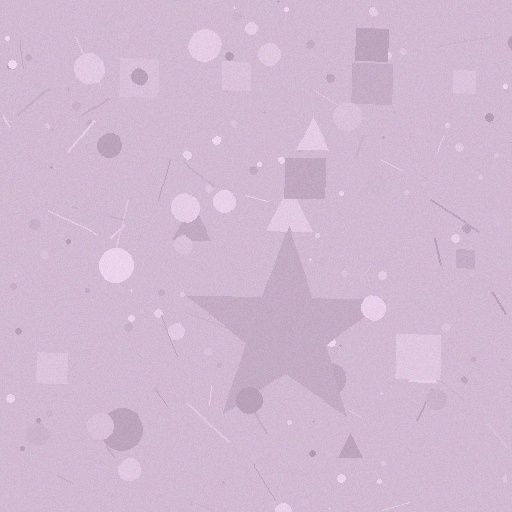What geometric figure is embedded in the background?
A star is embedded in the background.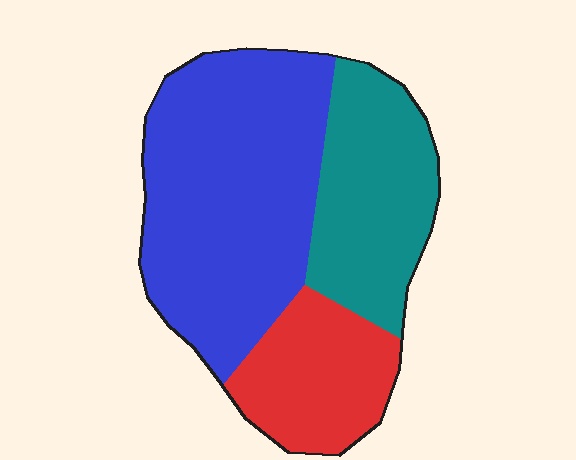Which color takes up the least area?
Red, at roughly 20%.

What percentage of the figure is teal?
Teal takes up between a quarter and a half of the figure.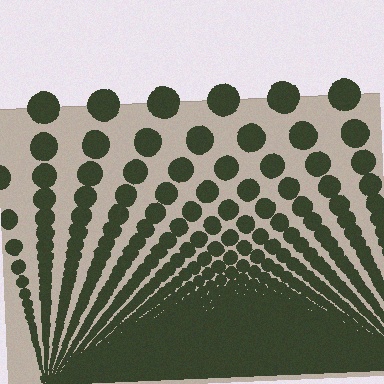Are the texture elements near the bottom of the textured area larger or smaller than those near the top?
Smaller. The gradient is inverted — elements near the bottom are smaller and denser.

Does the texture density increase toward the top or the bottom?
Density increases toward the bottom.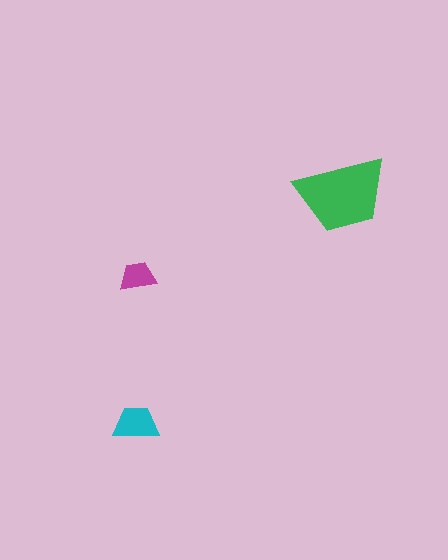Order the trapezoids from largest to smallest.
the green one, the cyan one, the magenta one.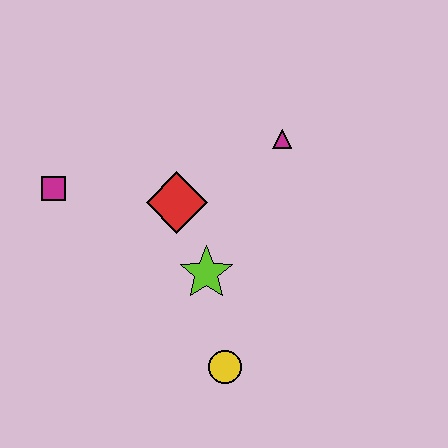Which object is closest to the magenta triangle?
The red diamond is closest to the magenta triangle.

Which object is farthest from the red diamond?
The yellow circle is farthest from the red diamond.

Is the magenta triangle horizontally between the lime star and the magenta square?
No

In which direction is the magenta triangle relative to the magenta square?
The magenta triangle is to the right of the magenta square.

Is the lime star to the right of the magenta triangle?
No